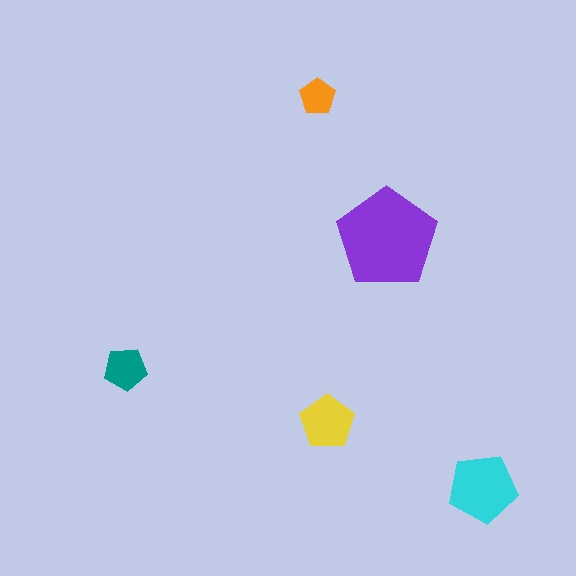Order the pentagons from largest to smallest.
the purple one, the cyan one, the yellow one, the teal one, the orange one.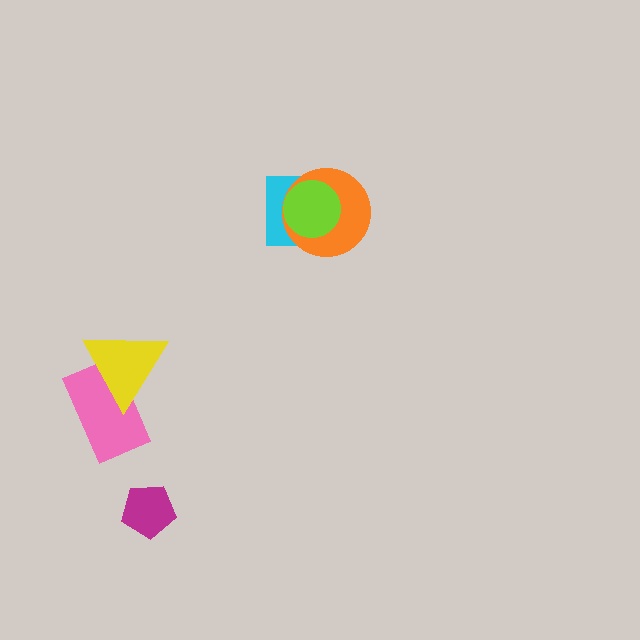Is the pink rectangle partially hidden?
Yes, it is partially covered by another shape.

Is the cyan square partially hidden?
Yes, it is partially covered by another shape.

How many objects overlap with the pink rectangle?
1 object overlaps with the pink rectangle.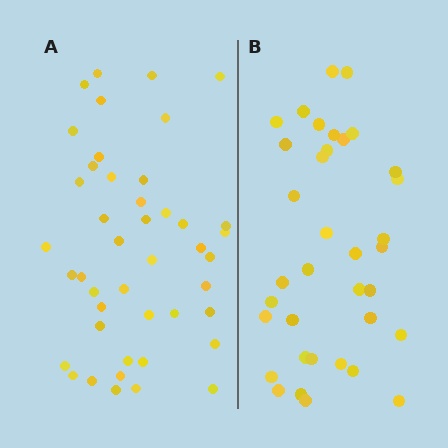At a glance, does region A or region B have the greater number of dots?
Region A (the left region) has more dots.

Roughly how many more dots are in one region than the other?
Region A has roughly 8 or so more dots than region B.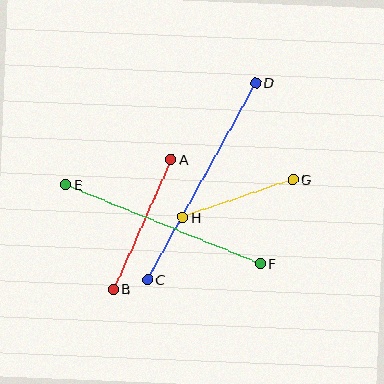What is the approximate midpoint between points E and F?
The midpoint is at approximately (163, 224) pixels.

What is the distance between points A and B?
The distance is approximately 142 pixels.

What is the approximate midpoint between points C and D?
The midpoint is at approximately (202, 181) pixels.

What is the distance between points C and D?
The distance is approximately 225 pixels.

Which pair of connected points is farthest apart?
Points C and D are farthest apart.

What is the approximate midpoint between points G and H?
The midpoint is at approximately (238, 198) pixels.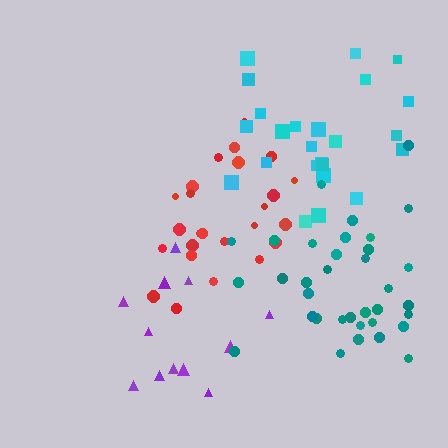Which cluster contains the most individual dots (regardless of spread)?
Teal (35).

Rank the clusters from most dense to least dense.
red, teal, cyan, purple.